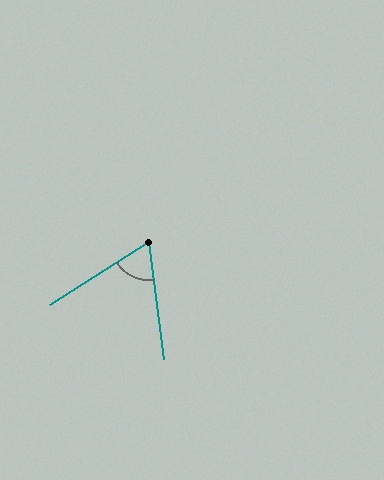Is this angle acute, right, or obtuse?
It is acute.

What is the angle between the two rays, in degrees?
Approximately 65 degrees.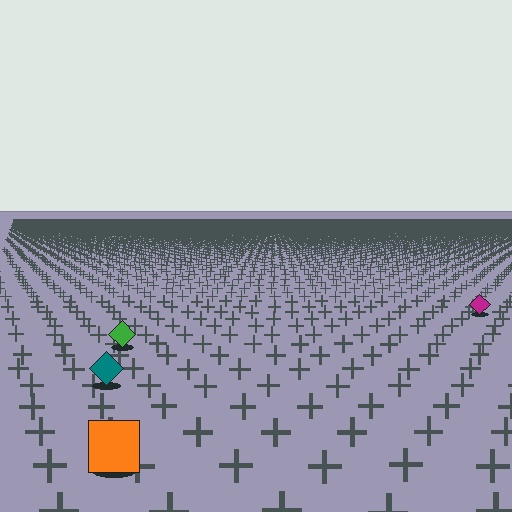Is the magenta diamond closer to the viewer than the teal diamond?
No. The teal diamond is closer — you can tell from the texture gradient: the ground texture is coarser near it.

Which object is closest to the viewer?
The orange square is closest. The texture marks near it are larger and more spread out.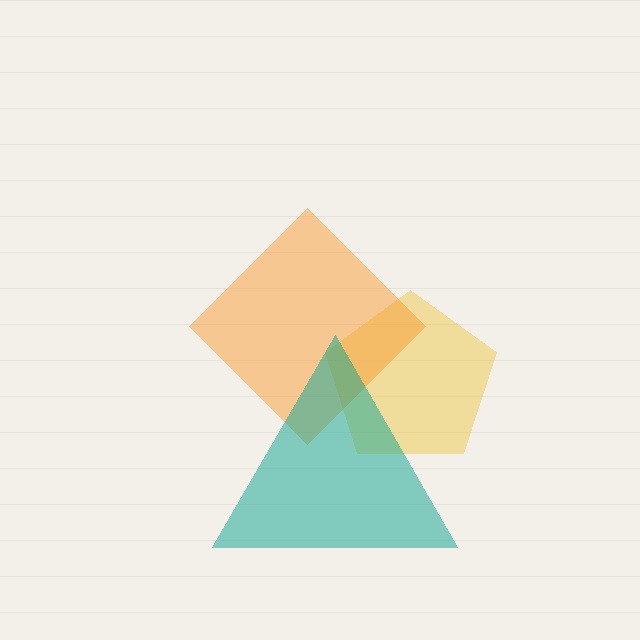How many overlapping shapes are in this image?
There are 3 overlapping shapes in the image.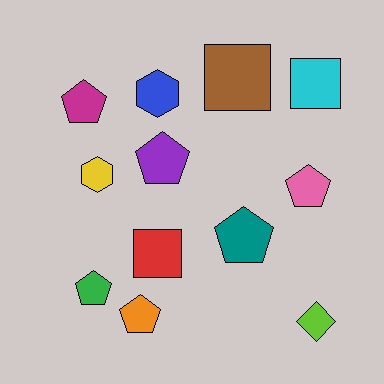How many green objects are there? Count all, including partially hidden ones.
There is 1 green object.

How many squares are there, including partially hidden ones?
There are 3 squares.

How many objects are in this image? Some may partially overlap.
There are 12 objects.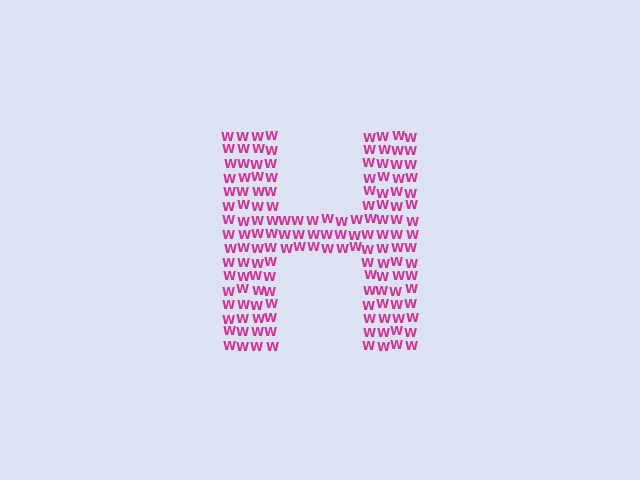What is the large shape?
The large shape is the letter H.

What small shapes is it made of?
It is made of small letter W's.